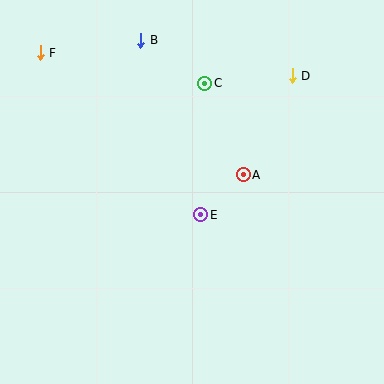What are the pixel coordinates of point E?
Point E is at (201, 215).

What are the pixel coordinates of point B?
Point B is at (141, 40).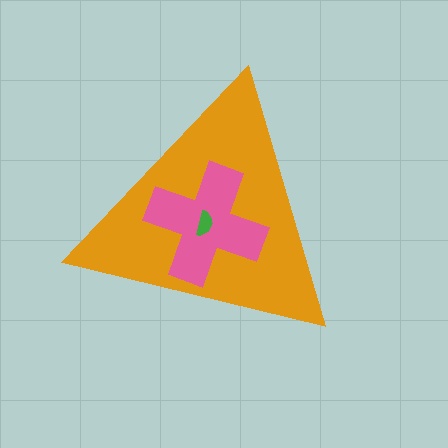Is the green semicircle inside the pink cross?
Yes.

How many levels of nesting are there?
3.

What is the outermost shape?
The orange triangle.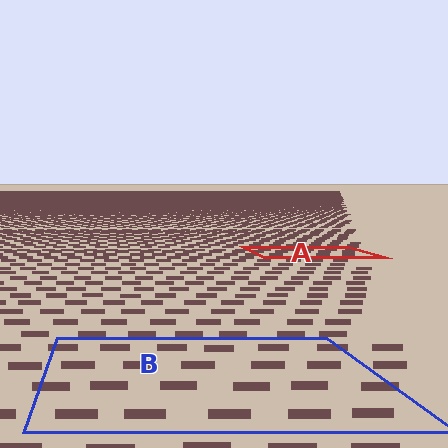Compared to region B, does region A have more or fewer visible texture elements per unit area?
Region A has more texture elements per unit area — they are packed more densely because it is farther away.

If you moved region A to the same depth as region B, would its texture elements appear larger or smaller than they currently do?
They would appear larger. At a closer depth, the same texture elements are projected at a bigger on-screen size.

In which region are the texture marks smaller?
The texture marks are smaller in region A, because it is farther away.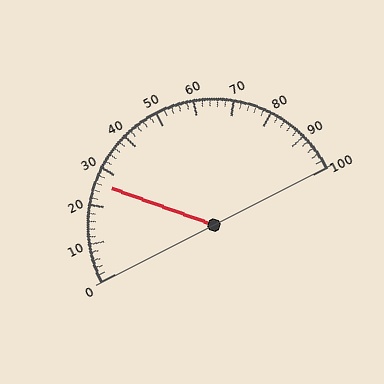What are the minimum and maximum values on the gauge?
The gauge ranges from 0 to 100.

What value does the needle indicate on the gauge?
The needle indicates approximately 26.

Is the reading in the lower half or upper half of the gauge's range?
The reading is in the lower half of the range (0 to 100).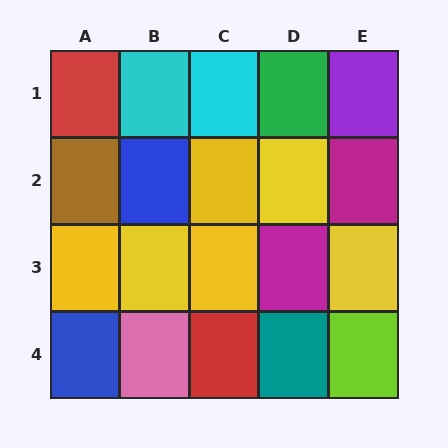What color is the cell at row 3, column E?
Yellow.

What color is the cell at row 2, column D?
Yellow.